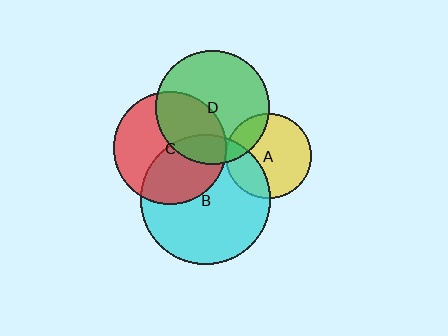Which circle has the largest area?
Circle B (cyan).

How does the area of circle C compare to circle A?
Approximately 1.7 times.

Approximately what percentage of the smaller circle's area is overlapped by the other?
Approximately 15%.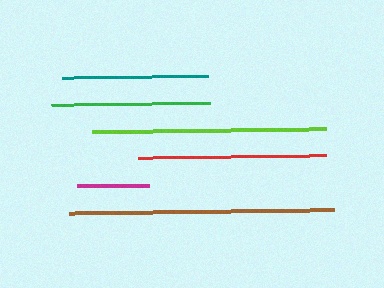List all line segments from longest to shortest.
From longest to shortest: brown, lime, red, green, teal, magenta.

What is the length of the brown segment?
The brown segment is approximately 265 pixels long.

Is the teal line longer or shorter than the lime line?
The lime line is longer than the teal line.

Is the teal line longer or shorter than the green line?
The green line is longer than the teal line.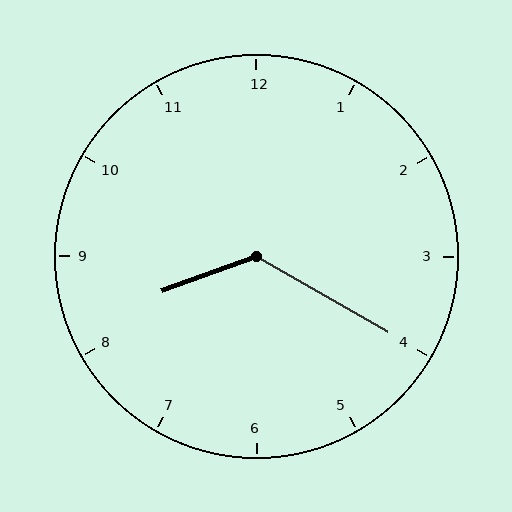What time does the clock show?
8:20.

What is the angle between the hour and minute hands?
Approximately 130 degrees.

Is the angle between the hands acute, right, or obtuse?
It is obtuse.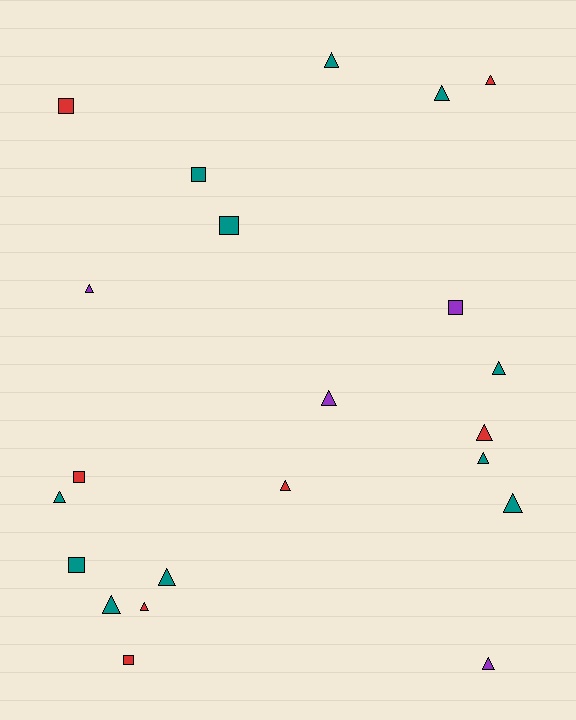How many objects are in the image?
There are 22 objects.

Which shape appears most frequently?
Triangle, with 15 objects.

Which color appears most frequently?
Teal, with 11 objects.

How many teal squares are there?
There are 3 teal squares.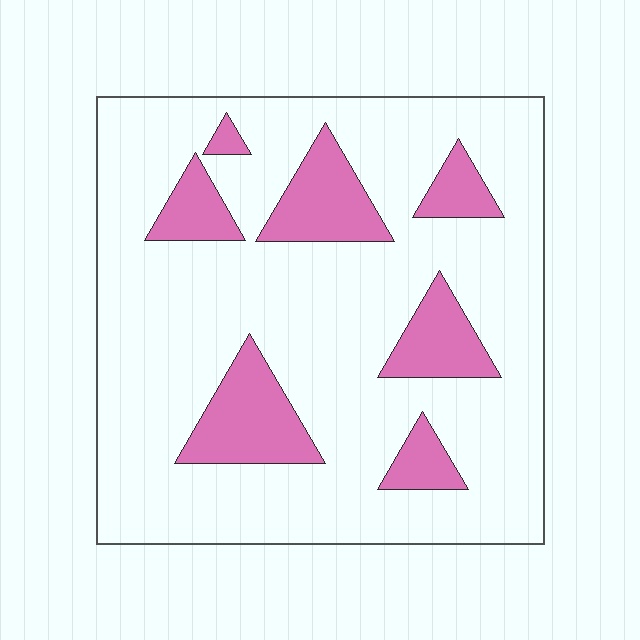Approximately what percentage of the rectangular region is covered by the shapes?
Approximately 20%.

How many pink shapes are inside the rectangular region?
7.